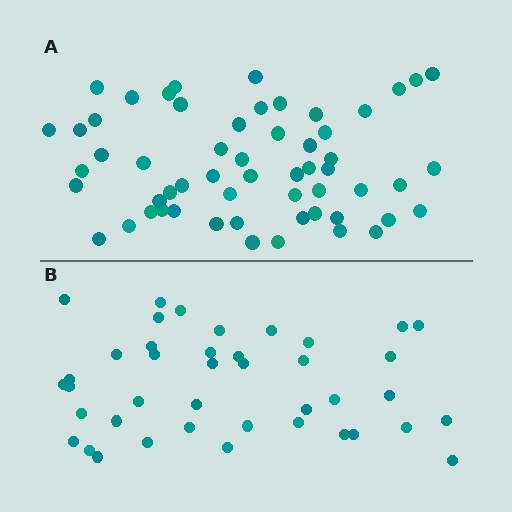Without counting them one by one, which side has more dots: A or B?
Region A (the top region) has more dots.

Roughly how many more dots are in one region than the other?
Region A has approximately 15 more dots than region B.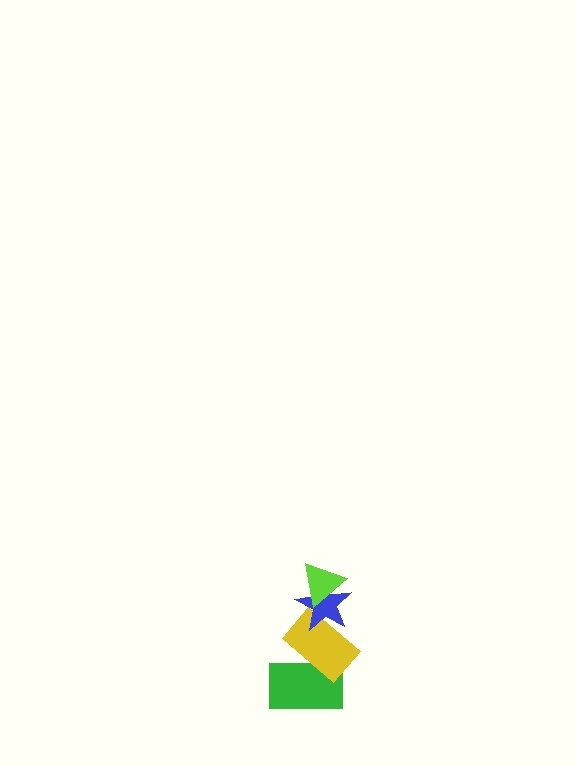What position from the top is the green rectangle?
The green rectangle is 4th from the top.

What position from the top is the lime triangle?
The lime triangle is 1st from the top.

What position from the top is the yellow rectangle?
The yellow rectangle is 3rd from the top.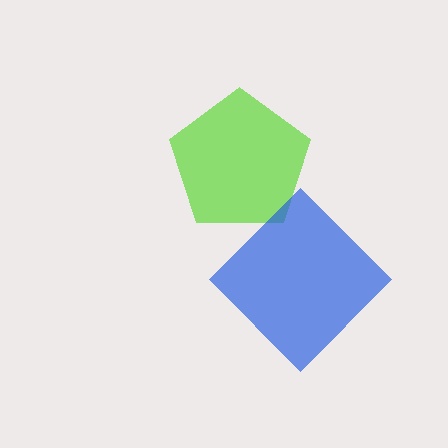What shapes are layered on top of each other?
The layered shapes are: a lime pentagon, a blue diamond.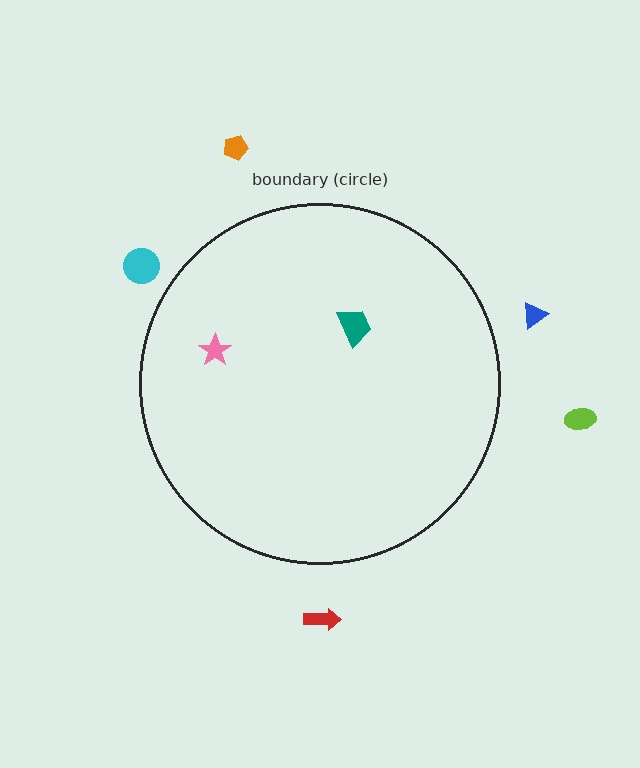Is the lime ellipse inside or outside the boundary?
Outside.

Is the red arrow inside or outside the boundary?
Outside.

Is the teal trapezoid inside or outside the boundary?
Inside.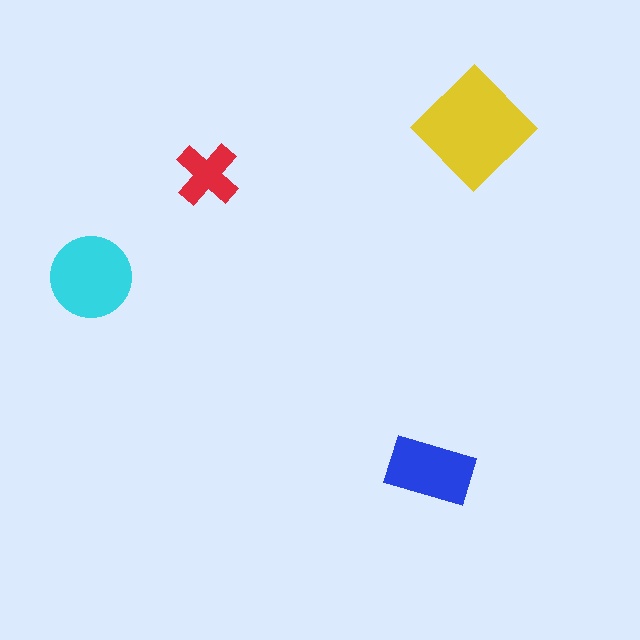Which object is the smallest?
The red cross.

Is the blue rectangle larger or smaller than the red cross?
Larger.